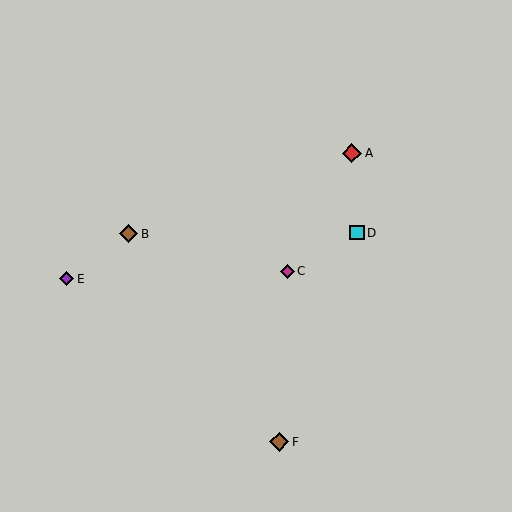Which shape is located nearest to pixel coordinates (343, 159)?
The red diamond (labeled A) at (352, 153) is nearest to that location.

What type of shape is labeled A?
Shape A is a red diamond.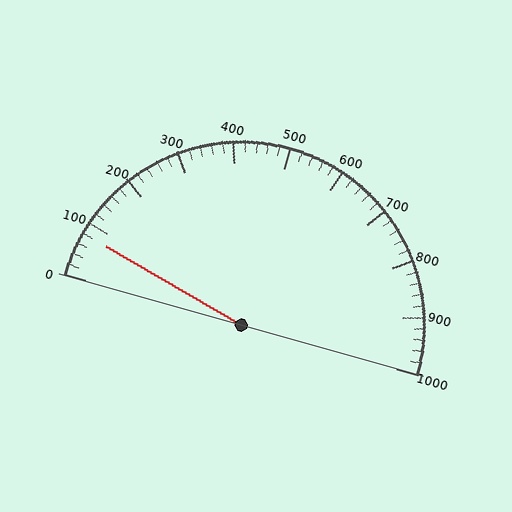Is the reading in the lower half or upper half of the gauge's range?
The reading is in the lower half of the range (0 to 1000).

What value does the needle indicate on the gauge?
The needle indicates approximately 80.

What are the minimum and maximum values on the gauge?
The gauge ranges from 0 to 1000.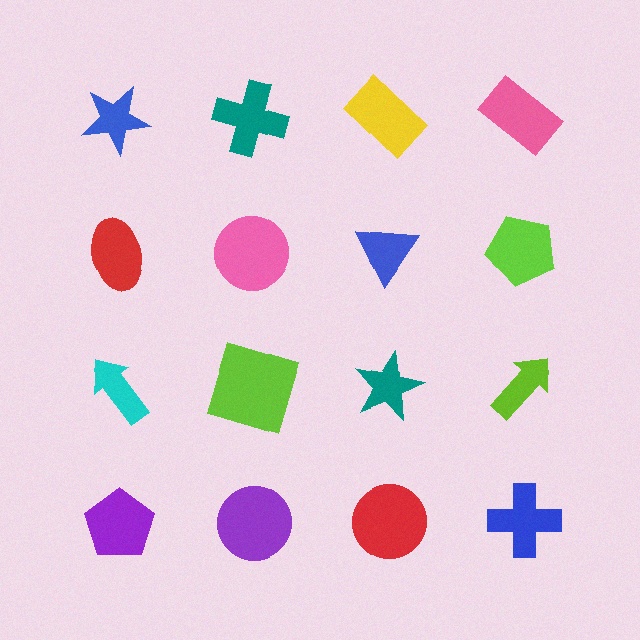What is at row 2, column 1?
A red ellipse.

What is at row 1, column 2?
A teal cross.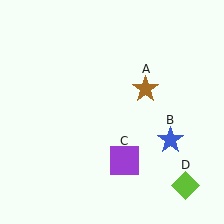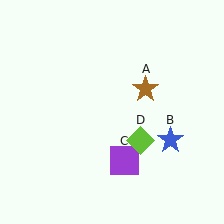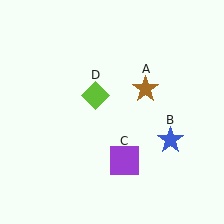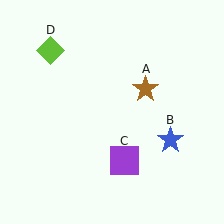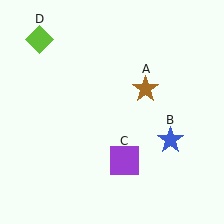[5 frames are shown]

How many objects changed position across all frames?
1 object changed position: lime diamond (object D).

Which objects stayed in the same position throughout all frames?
Brown star (object A) and blue star (object B) and purple square (object C) remained stationary.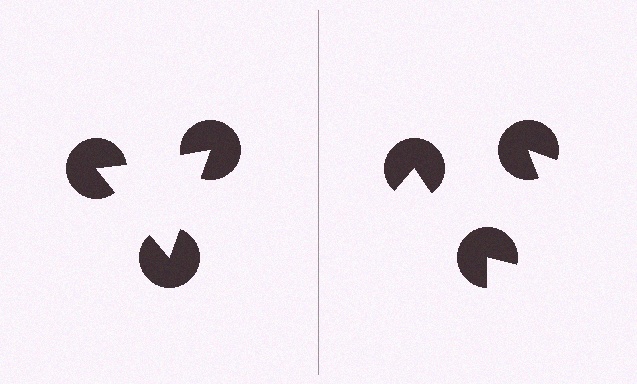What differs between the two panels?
The pac-man discs are positioned identically on both sides; only the wedge orientations differ. On the left they align to a triangle; on the right they are misaligned.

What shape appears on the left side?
An illusory triangle.